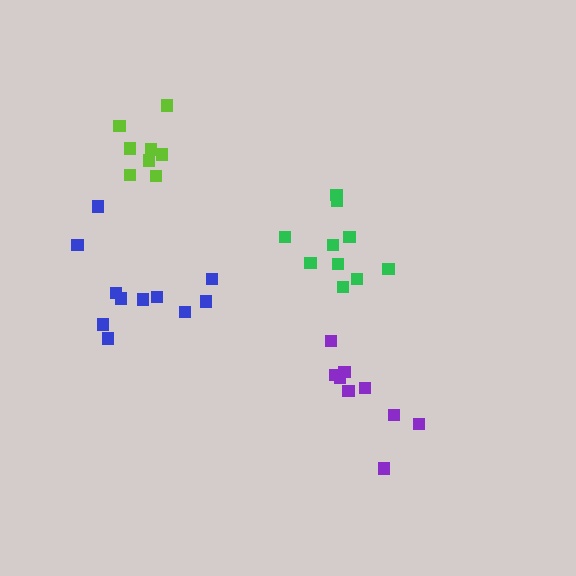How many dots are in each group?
Group 1: 9 dots, Group 2: 11 dots, Group 3: 8 dots, Group 4: 10 dots (38 total).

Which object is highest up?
The lime cluster is topmost.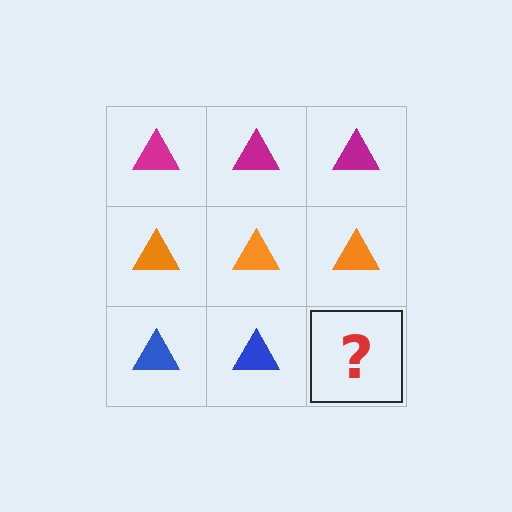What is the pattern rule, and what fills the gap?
The rule is that each row has a consistent color. The gap should be filled with a blue triangle.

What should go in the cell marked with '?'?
The missing cell should contain a blue triangle.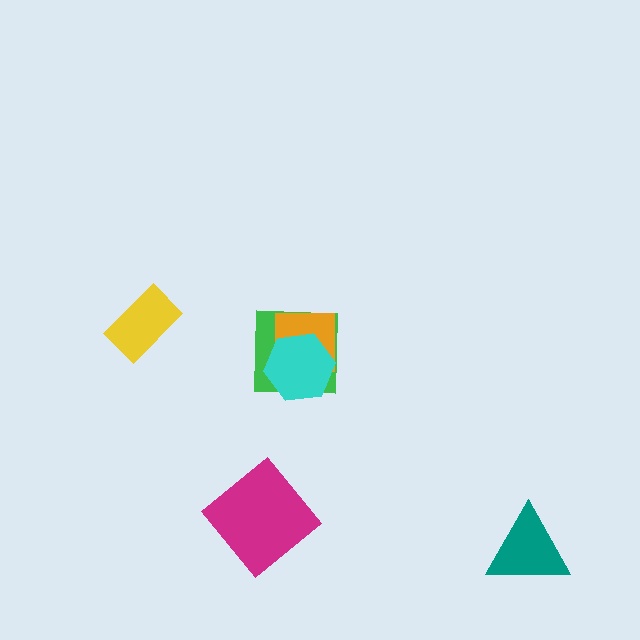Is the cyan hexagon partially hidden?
No, no other shape covers it.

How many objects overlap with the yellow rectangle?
0 objects overlap with the yellow rectangle.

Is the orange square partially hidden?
Yes, it is partially covered by another shape.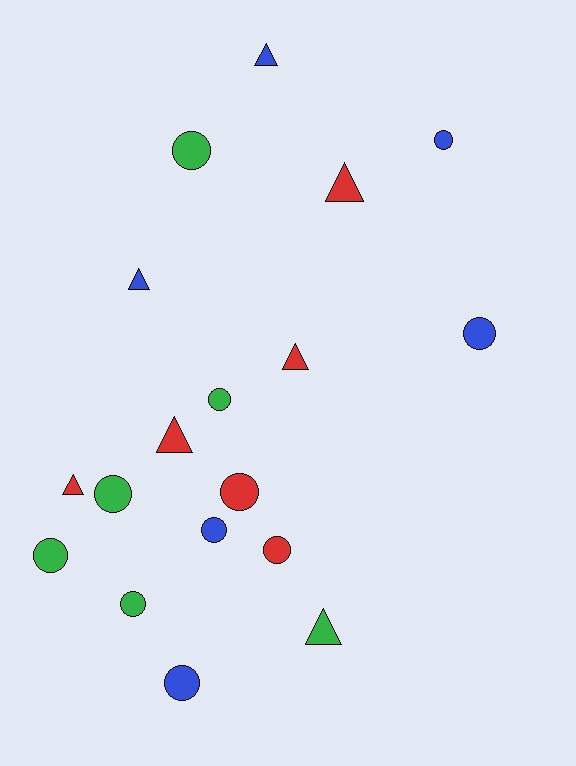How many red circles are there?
There are 2 red circles.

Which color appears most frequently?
Blue, with 6 objects.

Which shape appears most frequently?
Circle, with 11 objects.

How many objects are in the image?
There are 18 objects.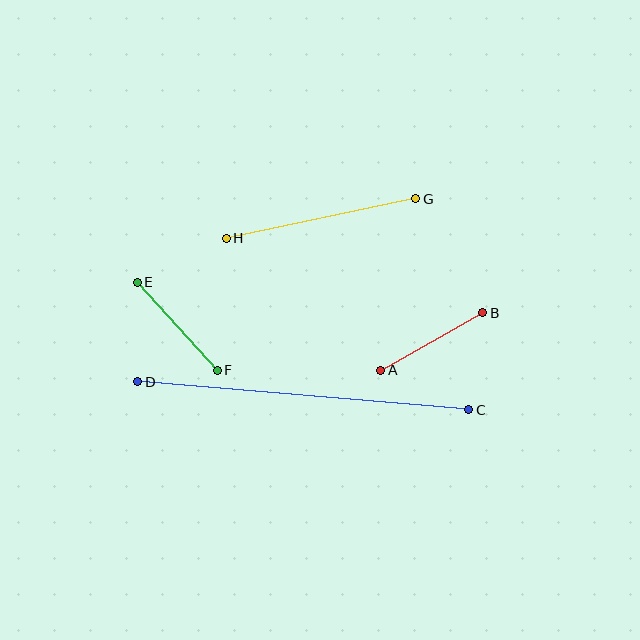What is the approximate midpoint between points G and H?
The midpoint is at approximately (321, 218) pixels.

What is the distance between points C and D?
The distance is approximately 332 pixels.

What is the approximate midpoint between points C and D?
The midpoint is at approximately (303, 396) pixels.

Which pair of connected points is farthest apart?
Points C and D are farthest apart.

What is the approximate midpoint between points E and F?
The midpoint is at approximately (177, 326) pixels.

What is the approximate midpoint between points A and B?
The midpoint is at approximately (432, 342) pixels.